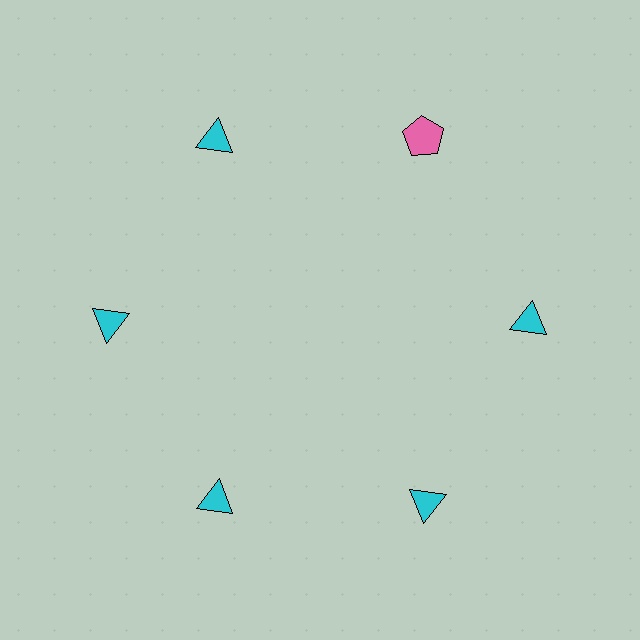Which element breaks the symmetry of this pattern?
The pink pentagon at roughly the 1 o'clock position breaks the symmetry. All other shapes are cyan triangles.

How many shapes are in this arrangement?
There are 6 shapes arranged in a ring pattern.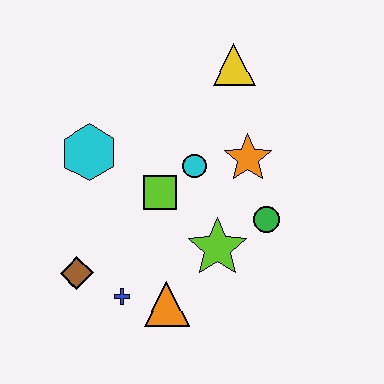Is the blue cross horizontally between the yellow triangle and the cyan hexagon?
Yes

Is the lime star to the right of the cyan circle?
Yes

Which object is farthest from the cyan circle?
The brown diamond is farthest from the cyan circle.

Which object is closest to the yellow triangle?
The orange star is closest to the yellow triangle.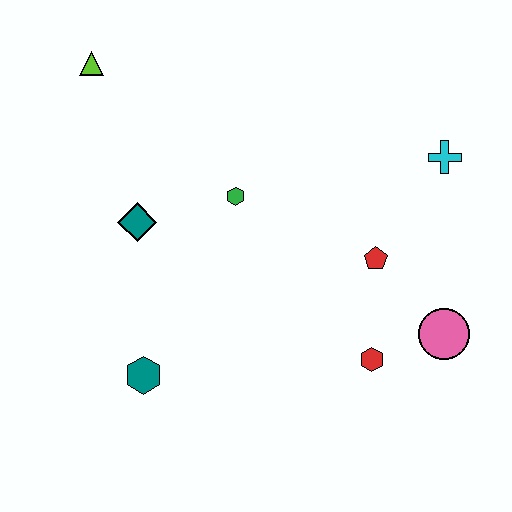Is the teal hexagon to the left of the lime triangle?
No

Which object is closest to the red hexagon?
The pink circle is closest to the red hexagon.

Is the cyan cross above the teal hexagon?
Yes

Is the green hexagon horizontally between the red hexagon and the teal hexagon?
Yes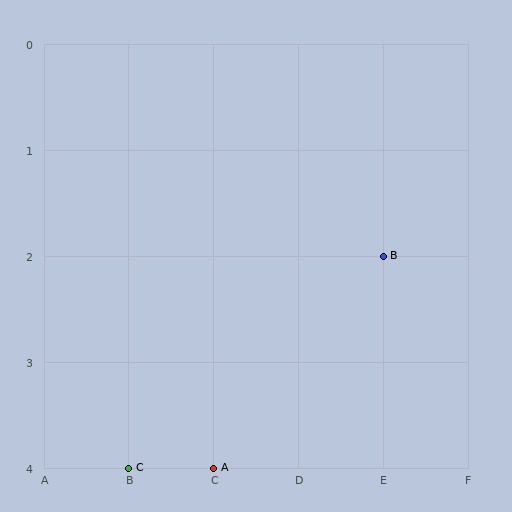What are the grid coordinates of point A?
Point A is at grid coordinates (C, 4).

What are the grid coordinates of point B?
Point B is at grid coordinates (E, 2).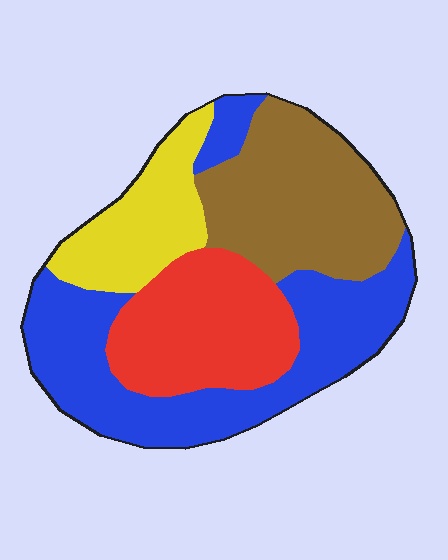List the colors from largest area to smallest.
From largest to smallest: blue, brown, red, yellow.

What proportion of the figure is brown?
Brown covers roughly 25% of the figure.